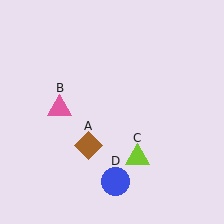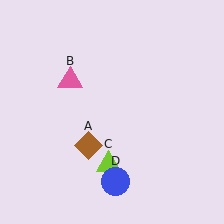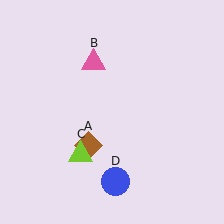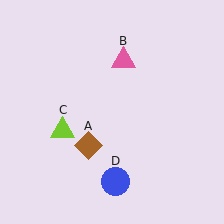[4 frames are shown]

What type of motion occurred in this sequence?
The pink triangle (object B), lime triangle (object C) rotated clockwise around the center of the scene.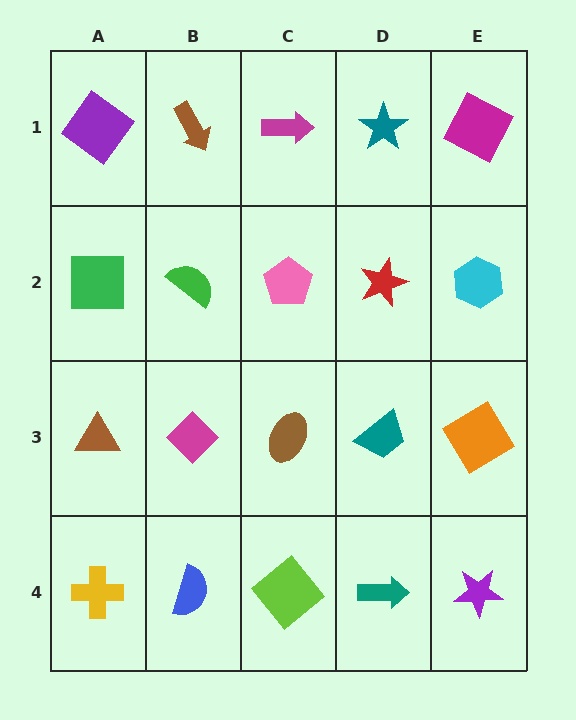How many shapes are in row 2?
5 shapes.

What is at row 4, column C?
A lime diamond.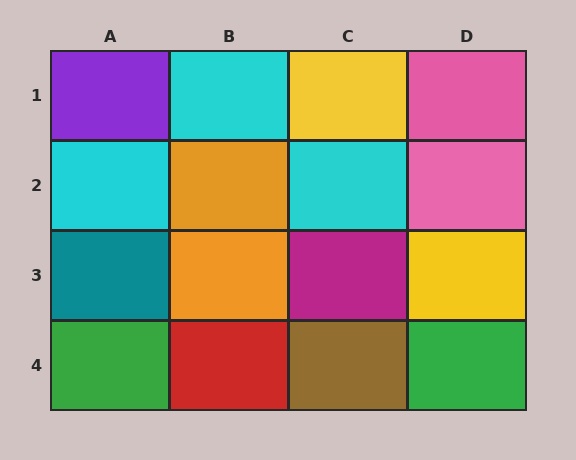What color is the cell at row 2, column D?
Pink.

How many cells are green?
2 cells are green.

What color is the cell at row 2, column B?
Orange.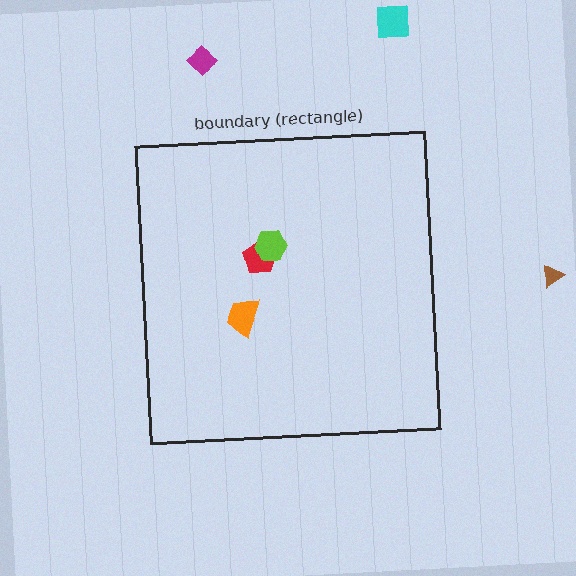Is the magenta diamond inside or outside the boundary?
Outside.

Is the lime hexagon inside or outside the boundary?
Inside.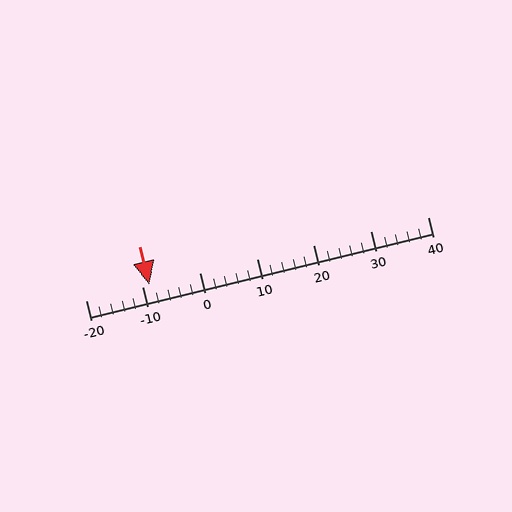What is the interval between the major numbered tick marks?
The major tick marks are spaced 10 units apart.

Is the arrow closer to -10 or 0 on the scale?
The arrow is closer to -10.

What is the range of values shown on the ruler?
The ruler shows values from -20 to 40.